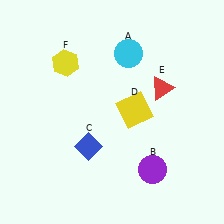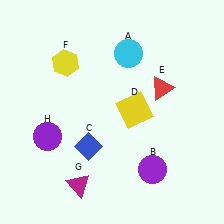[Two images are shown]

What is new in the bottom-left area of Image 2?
A purple circle (H) was added in the bottom-left area of Image 2.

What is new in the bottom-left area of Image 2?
A magenta triangle (G) was added in the bottom-left area of Image 2.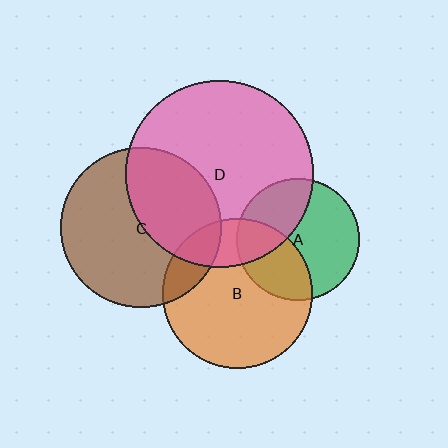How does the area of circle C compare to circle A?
Approximately 1.7 times.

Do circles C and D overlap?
Yes.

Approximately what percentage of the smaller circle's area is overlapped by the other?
Approximately 40%.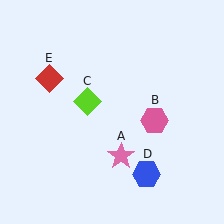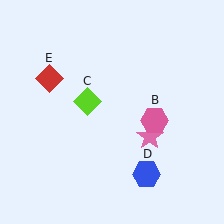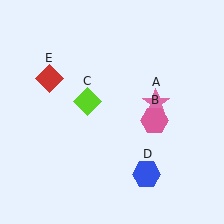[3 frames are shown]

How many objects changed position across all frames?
1 object changed position: pink star (object A).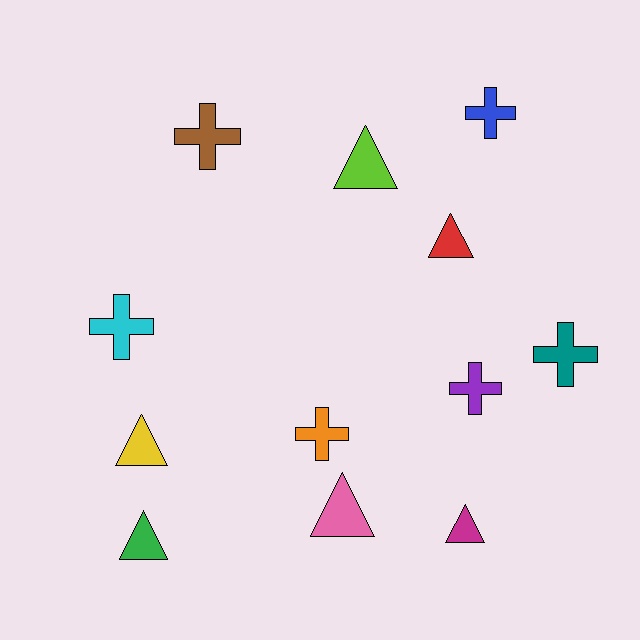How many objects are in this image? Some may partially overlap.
There are 12 objects.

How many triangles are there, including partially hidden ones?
There are 6 triangles.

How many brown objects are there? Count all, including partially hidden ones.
There is 1 brown object.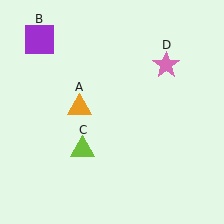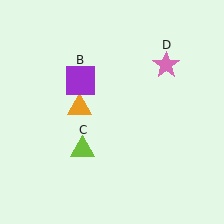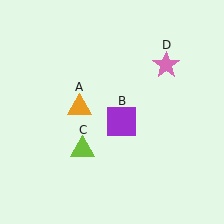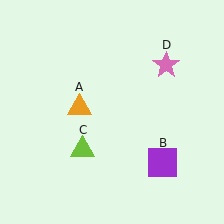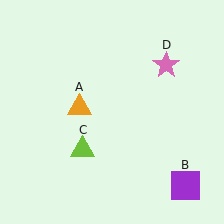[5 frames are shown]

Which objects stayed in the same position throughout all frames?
Orange triangle (object A) and lime triangle (object C) and pink star (object D) remained stationary.